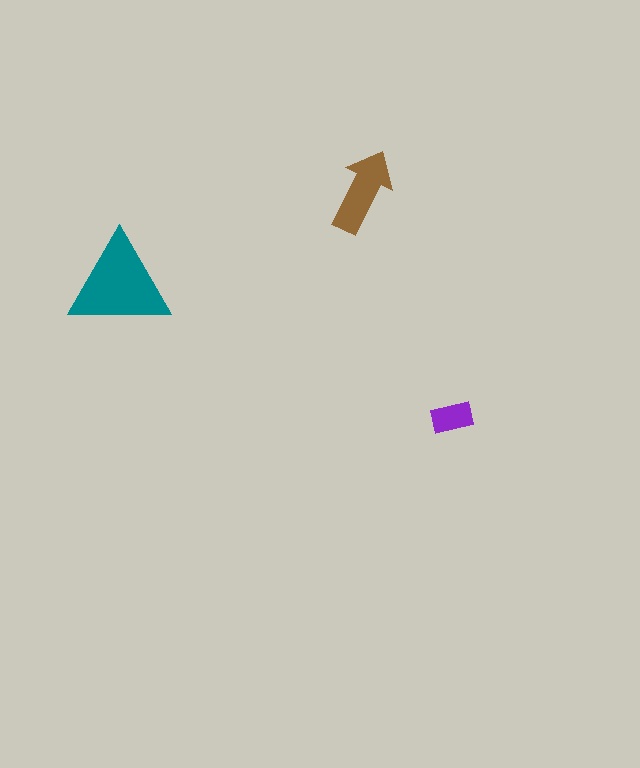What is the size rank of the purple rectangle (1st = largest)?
3rd.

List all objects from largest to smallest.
The teal triangle, the brown arrow, the purple rectangle.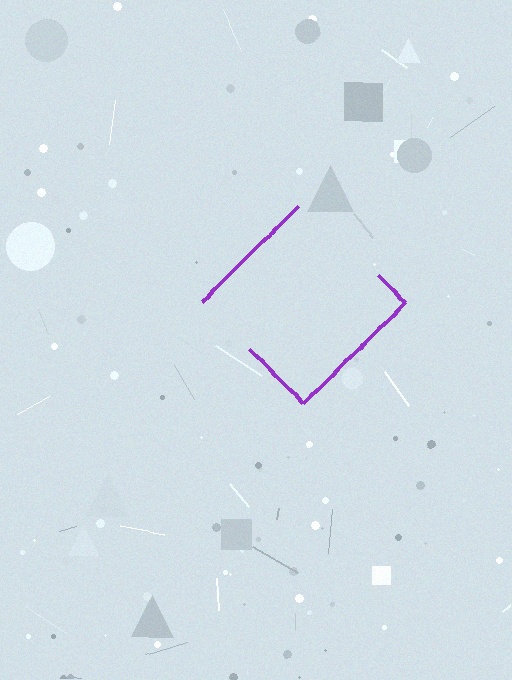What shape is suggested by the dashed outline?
The dashed outline suggests a diamond.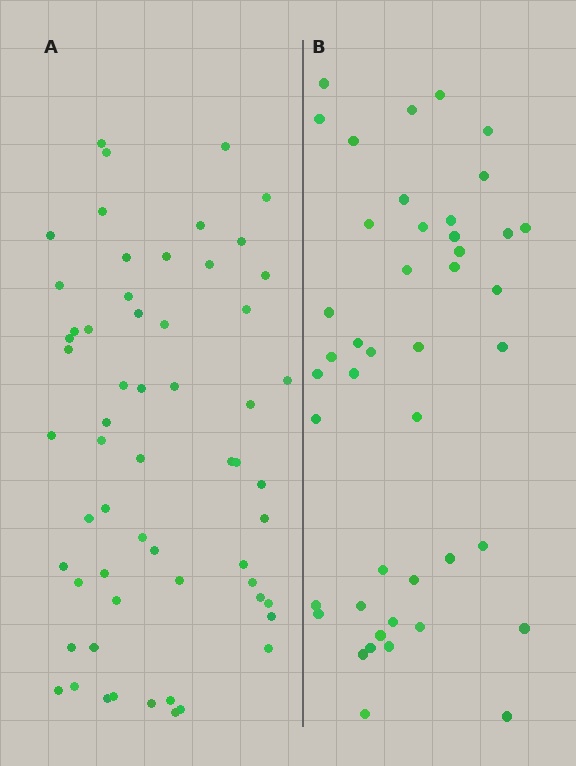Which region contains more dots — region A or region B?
Region A (the left region) has more dots.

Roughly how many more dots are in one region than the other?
Region A has approximately 15 more dots than region B.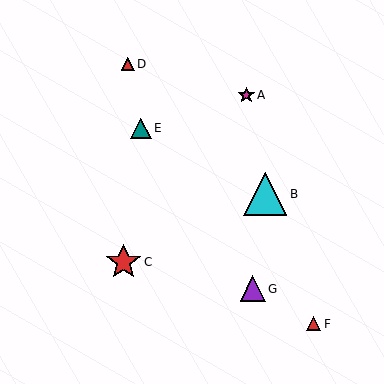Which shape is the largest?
The cyan triangle (labeled B) is the largest.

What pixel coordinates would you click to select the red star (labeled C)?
Click at (123, 262) to select the red star C.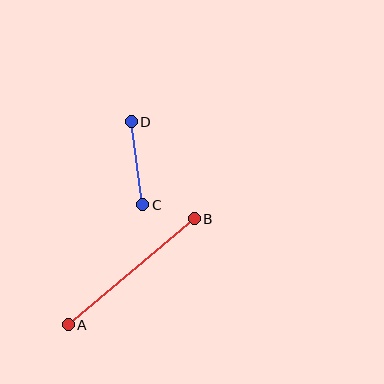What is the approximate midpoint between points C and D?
The midpoint is at approximately (137, 163) pixels.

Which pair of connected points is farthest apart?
Points A and B are farthest apart.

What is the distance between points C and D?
The distance is approximately 83 pixels.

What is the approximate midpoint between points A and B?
The midpoint is at approximately (131, 272) pixels.